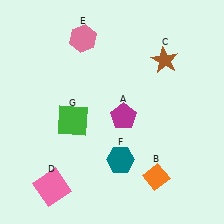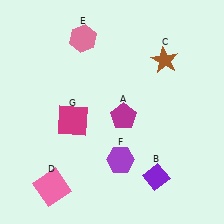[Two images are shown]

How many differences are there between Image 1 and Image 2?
There are 3 differences between the two images.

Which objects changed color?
B changed from orange to purple. F changed from teal to purple. G changed from green to magenta.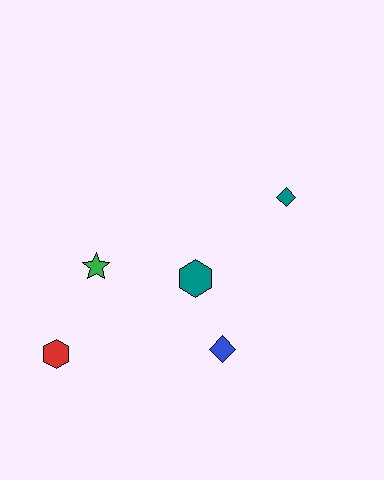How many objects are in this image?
There are 5 objects.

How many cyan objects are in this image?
There are no cyan objects.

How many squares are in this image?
There are no squares.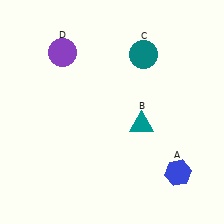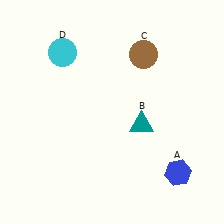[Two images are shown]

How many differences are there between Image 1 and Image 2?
There are 2 differences between the two images.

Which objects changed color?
C changed from teal to brown. D changed from purple to cyan.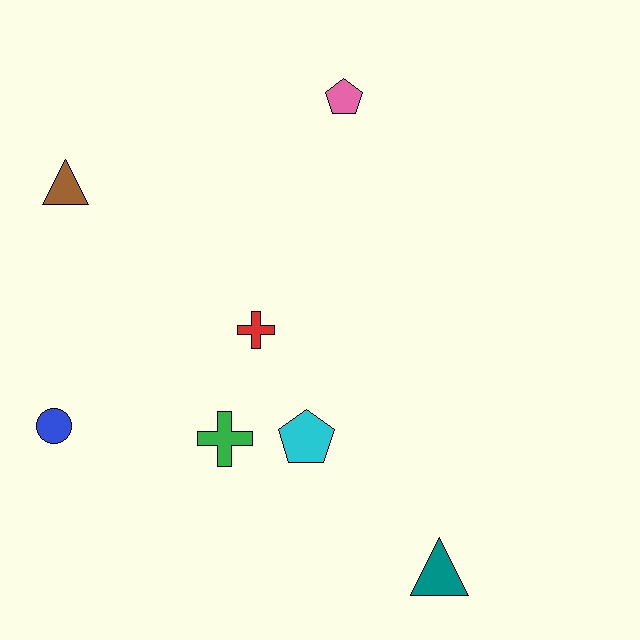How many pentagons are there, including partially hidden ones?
There are 2 pentagons.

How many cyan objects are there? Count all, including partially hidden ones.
There is 1 cyan object.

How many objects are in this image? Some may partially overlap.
There are 7 objects.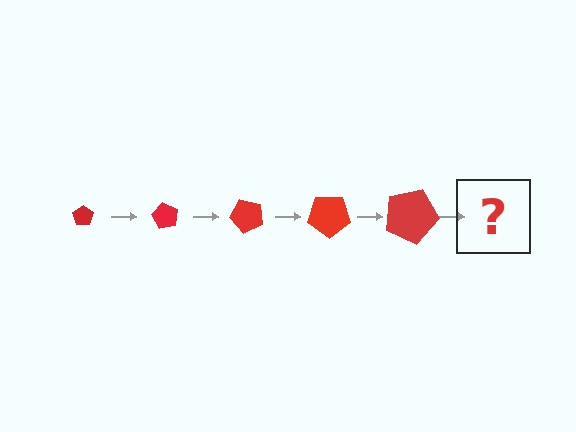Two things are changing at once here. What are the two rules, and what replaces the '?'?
The two rules are that the pentagon grows larger each step and it rotates 60 degrees each step. The '?' should be a pentagon, larger than the previous one and rotated 300 degrees from the start.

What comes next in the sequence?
The next element should be a pentagon, larger than the previous one and rotated 300 degrees from the start.